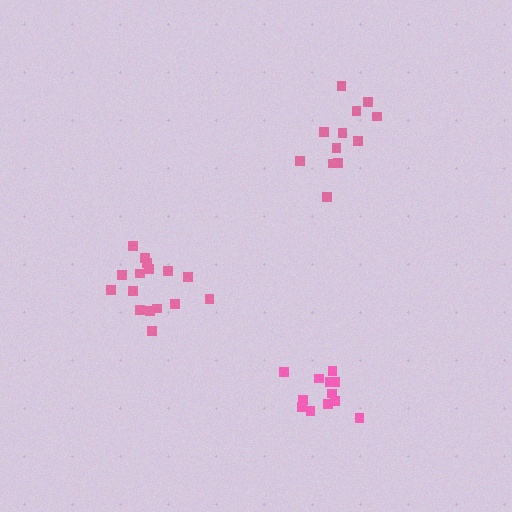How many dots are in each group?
Group 1: 12 dots, Group 2: 16 dots, Group 3: 14 dots (42 total).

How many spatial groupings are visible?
There are 3 spatial groupings.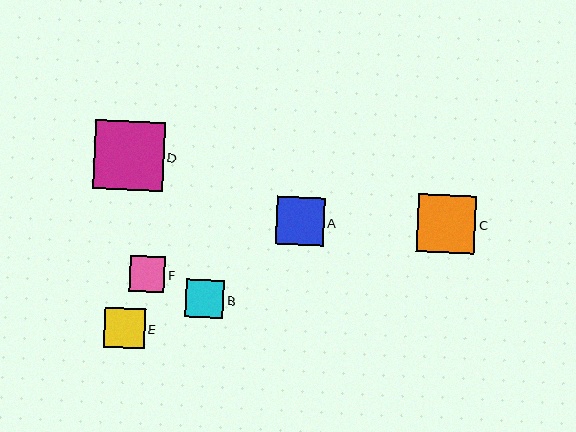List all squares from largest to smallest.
From largest to smallest: D, C, A, E, B, F.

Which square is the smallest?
Square F is the smallest with a size of approximately 36 pixels.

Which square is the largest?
Square D is the largest with a size of approximately 69 pixels.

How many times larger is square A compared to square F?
Square A is approximately 1.3 times the size of square F.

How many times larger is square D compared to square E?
Square D is approximately 1.7 times the size of square E.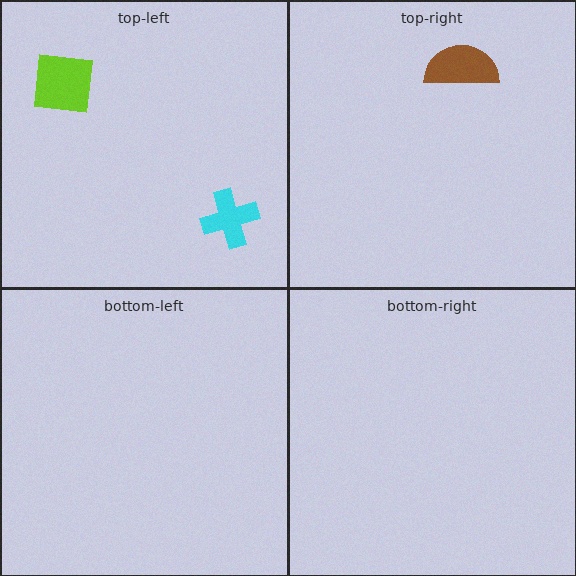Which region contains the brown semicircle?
The top-right region.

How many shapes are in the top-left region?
2.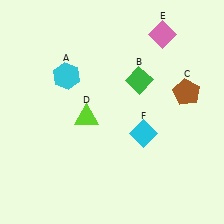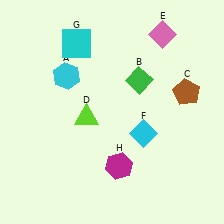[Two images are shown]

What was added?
A cyan square (G), a magenta hexagon (H) were added in Image 2.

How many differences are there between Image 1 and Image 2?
There are 2 differences between the two images.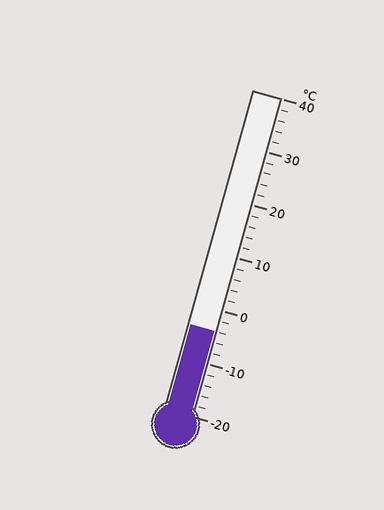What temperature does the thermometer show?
The thermometer shows approximately -4°C.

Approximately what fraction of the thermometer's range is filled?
The thermometer is filled to approximately 25% of its range.